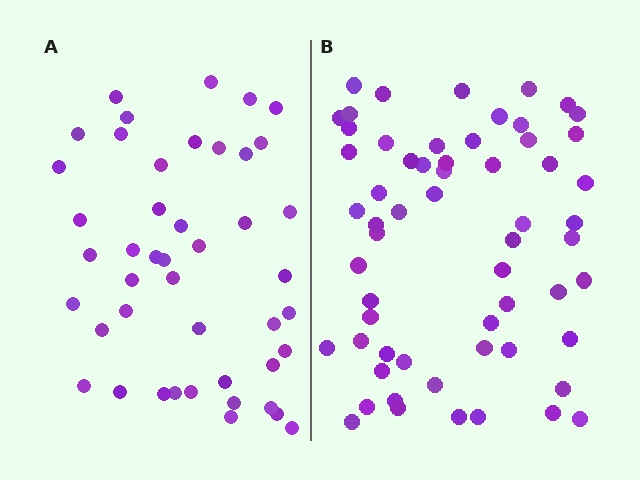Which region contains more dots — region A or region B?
Region B (the right region) has more dots.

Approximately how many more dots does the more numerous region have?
Region B has approximately 15 more dots than region A.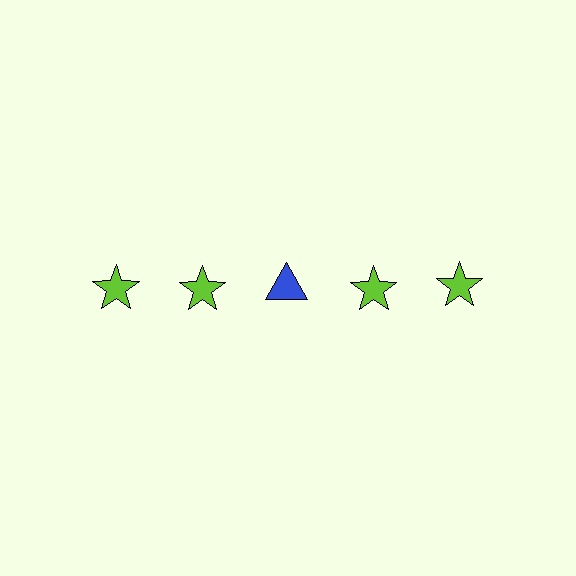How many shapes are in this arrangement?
There are 5 shapes arranged in a grid pattern.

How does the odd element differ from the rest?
It differs in both color (blue instead of lime) and shape (triangle instead of star).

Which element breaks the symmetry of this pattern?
The blue triangle in the top row, center column breaks the symmetry. All other shapes are lime stars.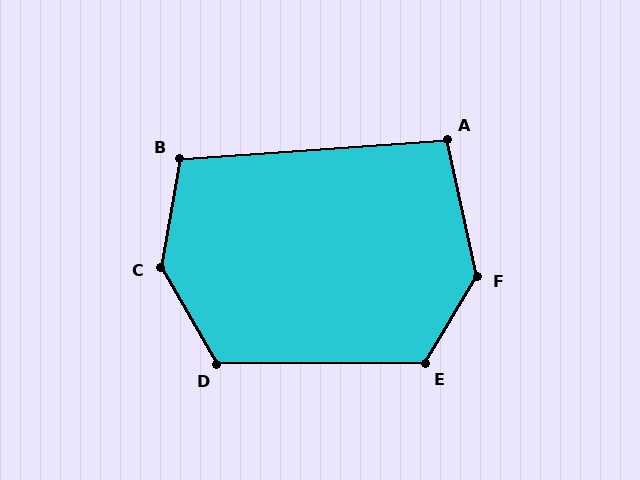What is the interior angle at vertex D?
Approximately 120 degrees (obtuse).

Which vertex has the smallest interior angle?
A, at approximately 98 degrees.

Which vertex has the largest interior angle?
C, at approximately 140 degrees.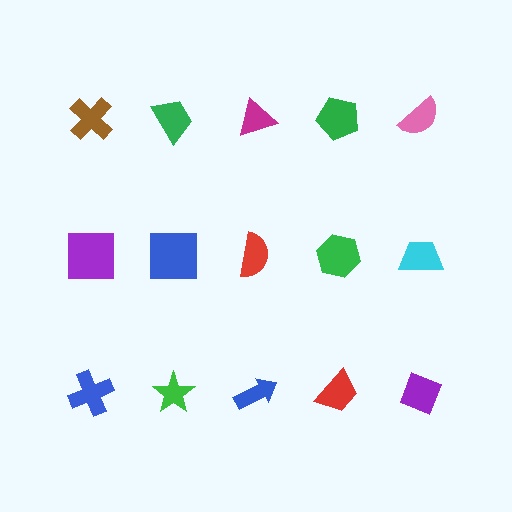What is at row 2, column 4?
A green hexagon.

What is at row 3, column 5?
A purple diamond.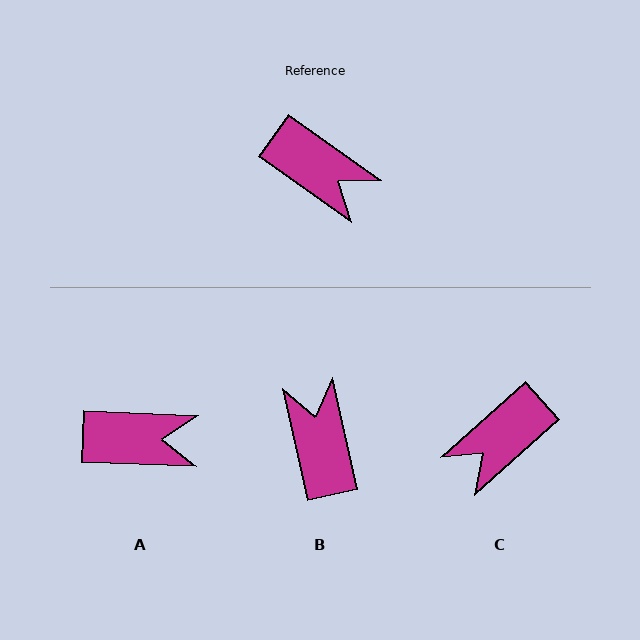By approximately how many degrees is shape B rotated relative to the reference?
Approximately 137 degrees counter-clockwise.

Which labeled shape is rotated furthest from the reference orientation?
B, about 137 degrees away.